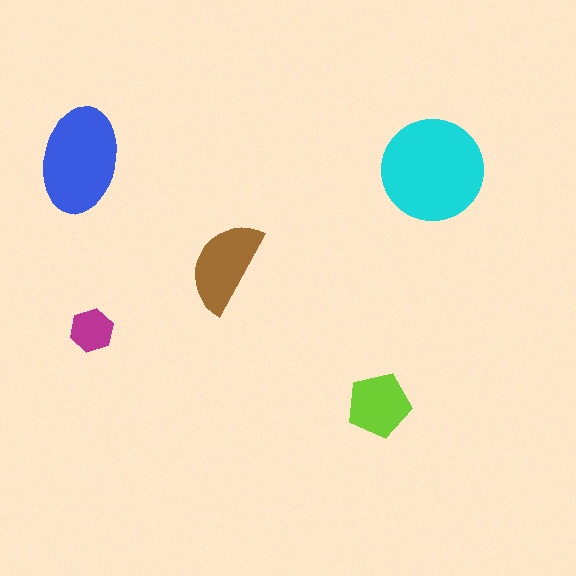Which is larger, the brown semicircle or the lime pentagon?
The brown semicircle.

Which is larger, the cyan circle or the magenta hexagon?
The cyan circle.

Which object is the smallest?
The magenta hexagon.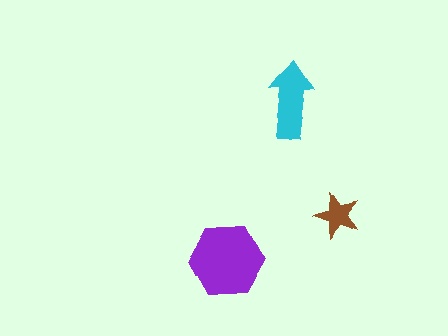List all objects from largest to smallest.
The purple hexagon, the cyan arrow, the brown star.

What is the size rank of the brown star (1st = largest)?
3rd.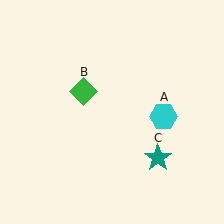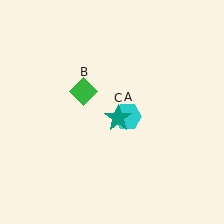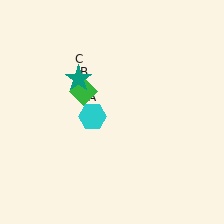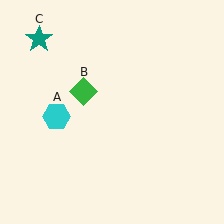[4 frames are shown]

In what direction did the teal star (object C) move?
The teal star (object C) moved up and to the left.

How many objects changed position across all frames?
2 objects changed position: cyan hexagon (object A), teal star (object C).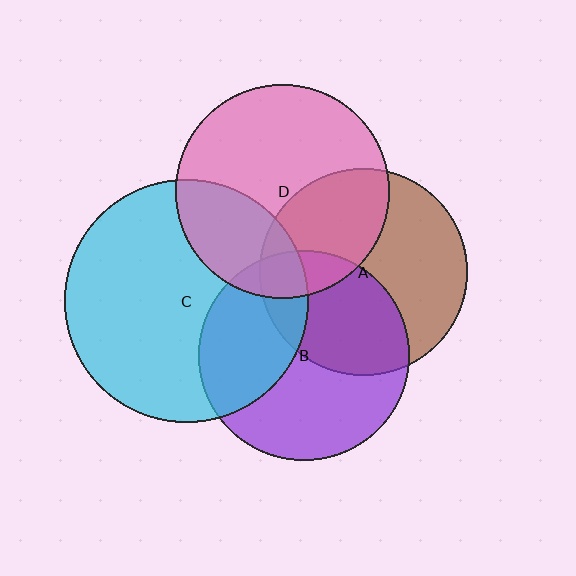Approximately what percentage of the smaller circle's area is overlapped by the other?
Approximately 15%.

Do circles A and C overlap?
Yes.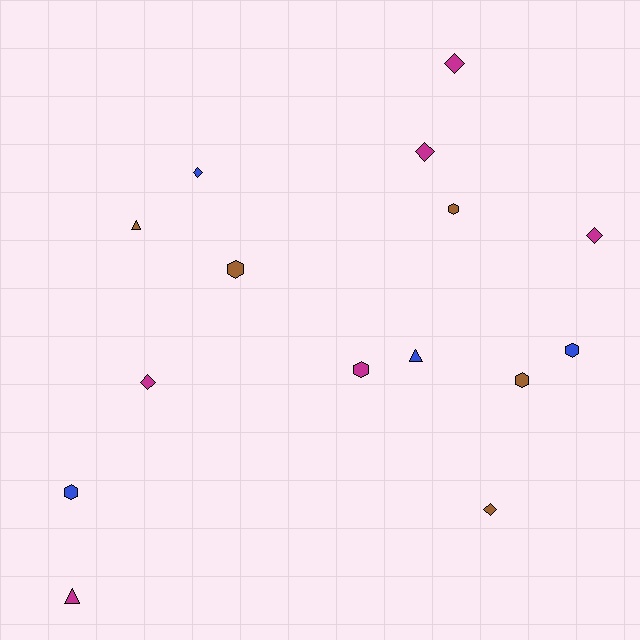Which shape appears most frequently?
Hexagon, with 6 objects.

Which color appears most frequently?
Magenta, with 6 objects.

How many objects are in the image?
There are 15 objects.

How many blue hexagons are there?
There are 2 blue hexagons.